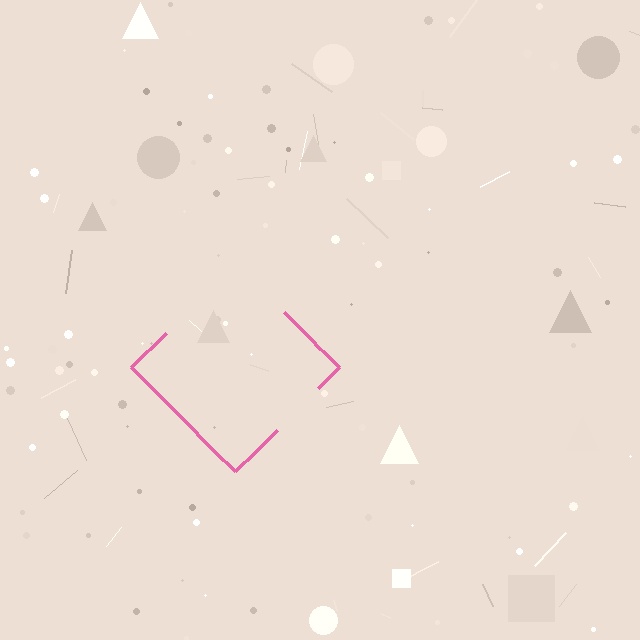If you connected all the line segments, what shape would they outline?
They would outline a diamond.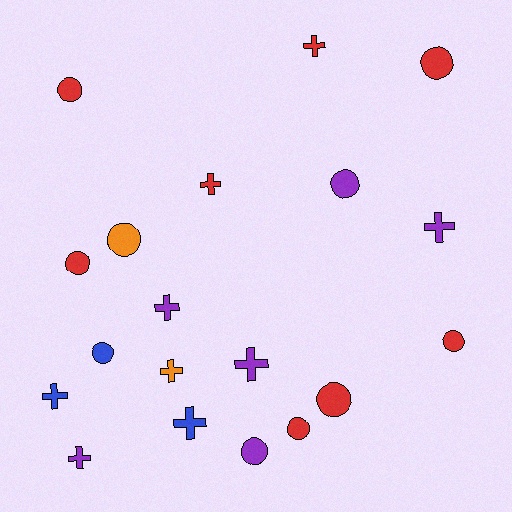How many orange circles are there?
There is 1 orange circle.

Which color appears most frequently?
Red, with 8 objects.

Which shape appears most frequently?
Circle, with 10 objects.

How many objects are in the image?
There are 19 objects.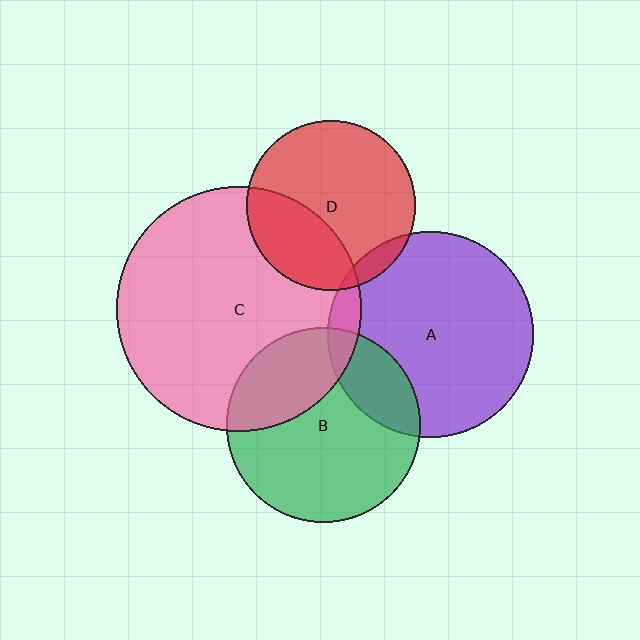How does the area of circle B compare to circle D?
Approximately 1.3 times.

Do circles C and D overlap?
Yes.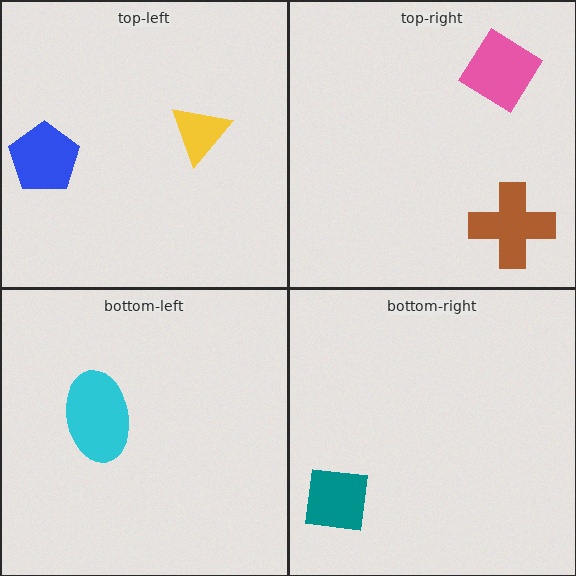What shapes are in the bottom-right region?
The teal square.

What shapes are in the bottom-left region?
The cyan ellipse.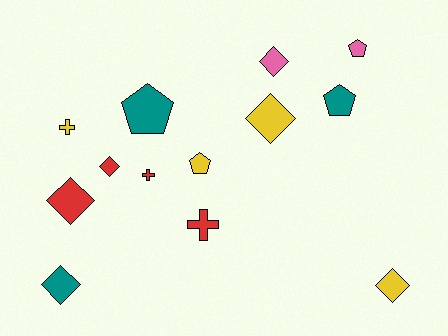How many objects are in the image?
There are 13 objects.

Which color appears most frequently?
Red, with 4 objects.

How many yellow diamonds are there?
There are 2 yellow diamonds.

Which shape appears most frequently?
Diamond, with 6 objects.